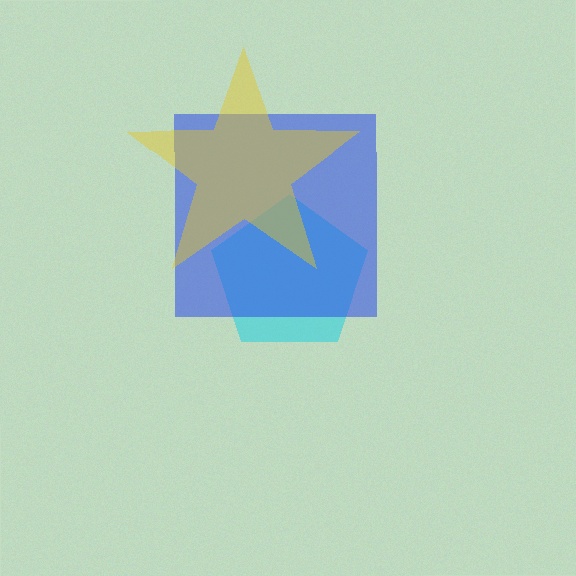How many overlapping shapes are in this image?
There are 3 overlapping shapes in the image.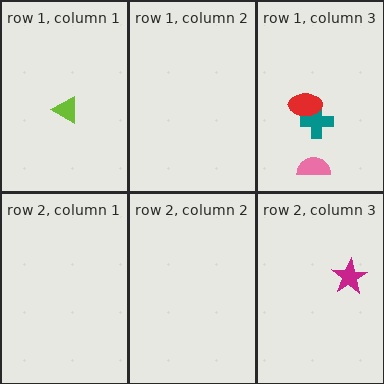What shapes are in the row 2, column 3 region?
The magenta star.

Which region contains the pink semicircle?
The row 1, column 3 region.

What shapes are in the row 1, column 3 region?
The teal cross, the pink semicircle, the red ellipse.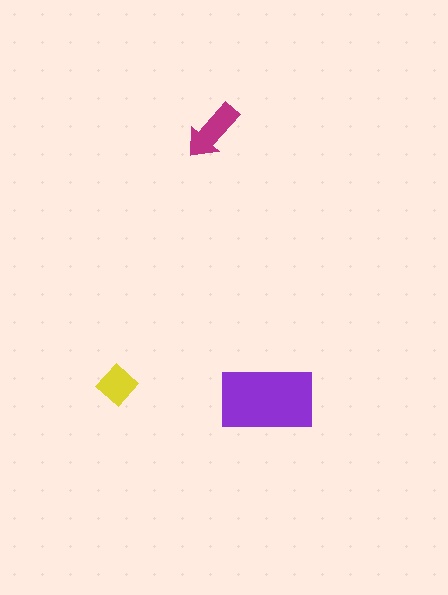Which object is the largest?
The purple rectangle.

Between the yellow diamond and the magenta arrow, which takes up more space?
The magenta arrow.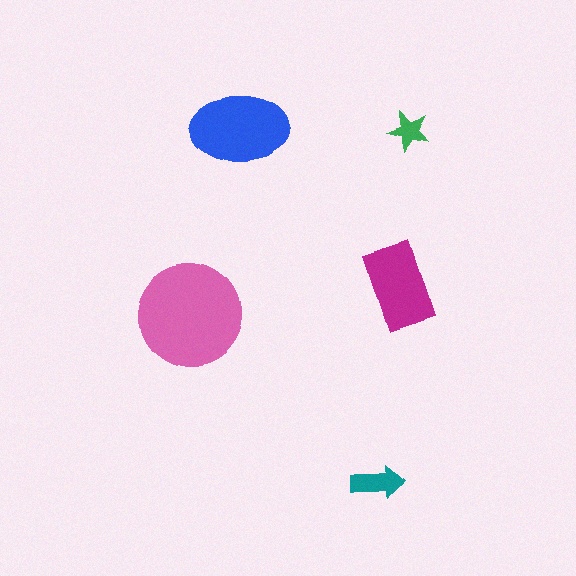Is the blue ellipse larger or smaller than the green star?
Larger.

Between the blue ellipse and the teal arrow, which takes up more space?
The blue ellipse.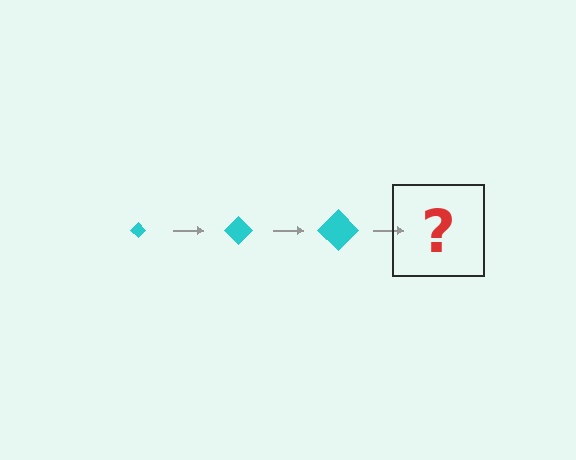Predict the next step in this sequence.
The next step is a cyan diamond, larger than the previous one.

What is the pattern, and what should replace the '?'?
The pattern is that the diamond gets progressively larger each step. The '?' should be a cyan diamond, larger than the previous one.